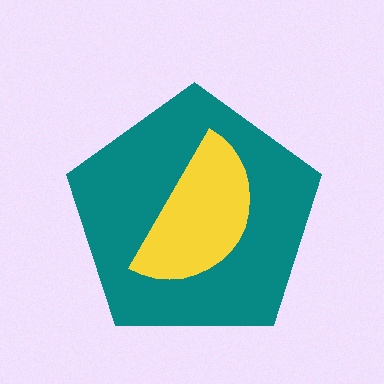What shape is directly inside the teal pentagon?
The yellow semicircle.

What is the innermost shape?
The yellow semicircle.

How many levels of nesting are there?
2.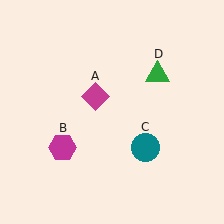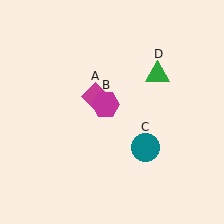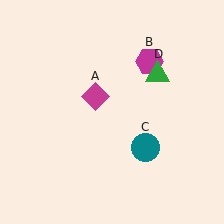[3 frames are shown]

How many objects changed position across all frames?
1 object changed position: magenta hexagon (object B).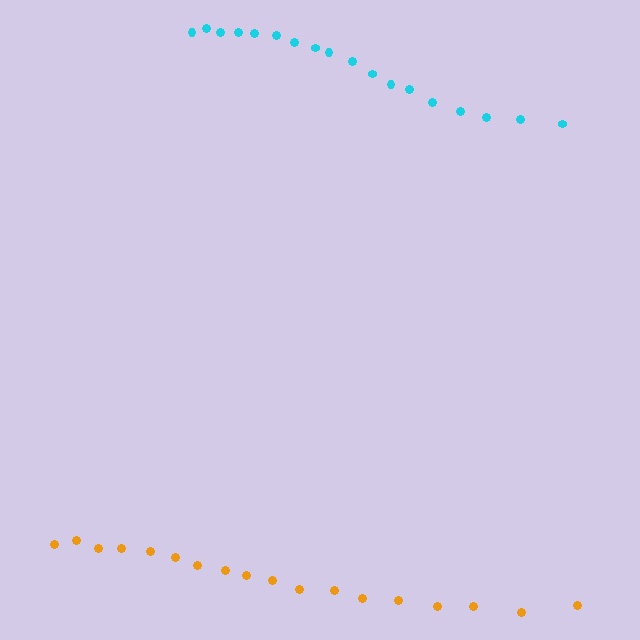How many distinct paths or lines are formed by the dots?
There are 2 distinct paths.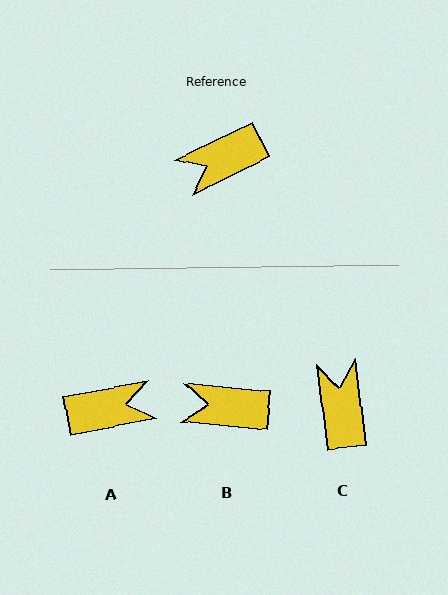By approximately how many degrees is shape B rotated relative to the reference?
Approximately 31 degrees clockwise.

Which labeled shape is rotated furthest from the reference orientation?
A, about 165 degrees away.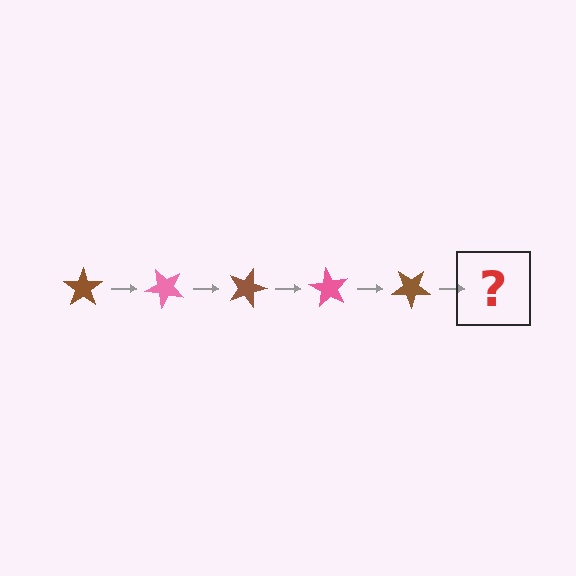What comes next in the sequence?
The next element should be a pink star, rotated 225 degrees from the start.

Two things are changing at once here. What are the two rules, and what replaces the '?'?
The two rules are that it rotates 45 degrees each step and the color cycles through brown and pink. The '?' should be a pink star, rotated 225 degrees from the start.